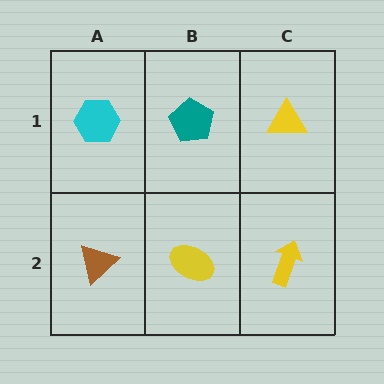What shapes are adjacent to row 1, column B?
A yellow ellipse (row 2, column B), a cyan hexagon (row 1, column A), a yellow triangle (row 1, column C).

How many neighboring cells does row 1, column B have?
3.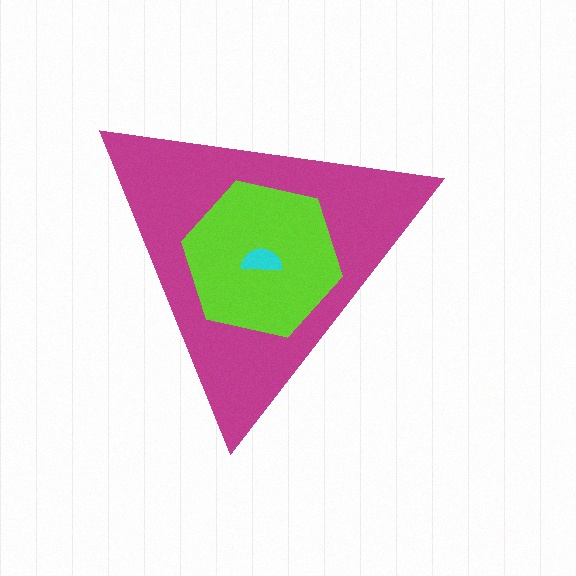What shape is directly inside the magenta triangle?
The lime hexagon.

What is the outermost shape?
The magenta triangle.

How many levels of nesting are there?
3.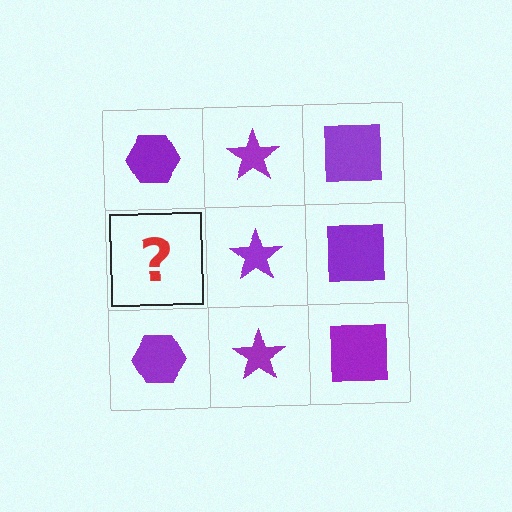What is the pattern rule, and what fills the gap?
The rule is that each column has a consistent shape. The gap should be filled with a purple hexagon.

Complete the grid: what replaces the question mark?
The question mark should be replaced with a purple hexagon.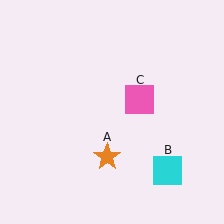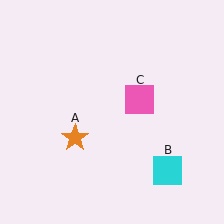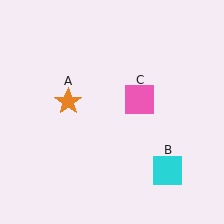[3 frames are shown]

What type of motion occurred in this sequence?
The orange star (object A) rotated clockwise around the center of the scene.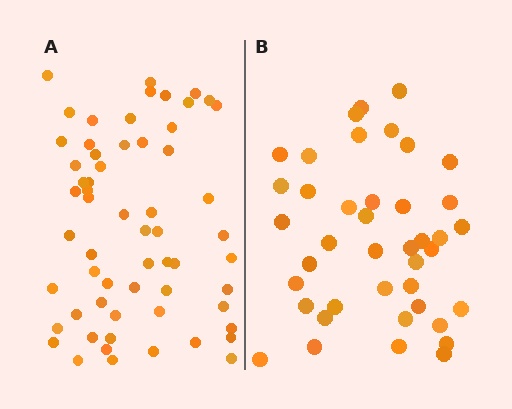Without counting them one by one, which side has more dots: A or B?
Region A (the left region) has more dots.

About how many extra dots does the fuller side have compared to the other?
Region A has approximately 20 more dots than region B.